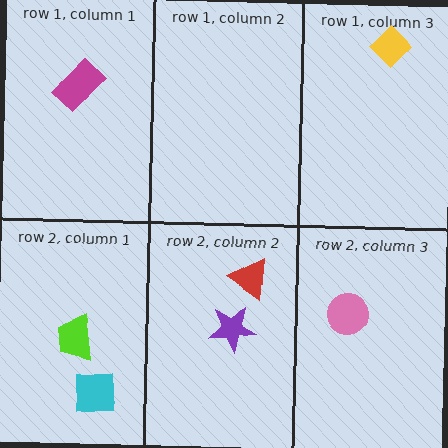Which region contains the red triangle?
The row 2, column 2 region.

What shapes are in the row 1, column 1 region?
The magenta rectangle.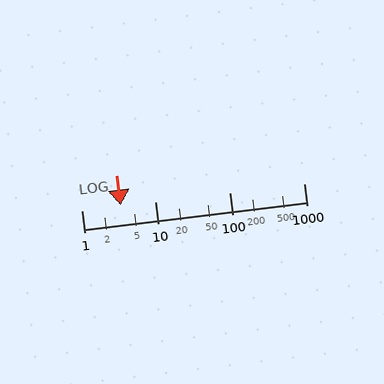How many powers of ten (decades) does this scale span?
The scale spans 3 decades, from 1 to 1000.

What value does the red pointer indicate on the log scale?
The pointer indicates approximately 3.4.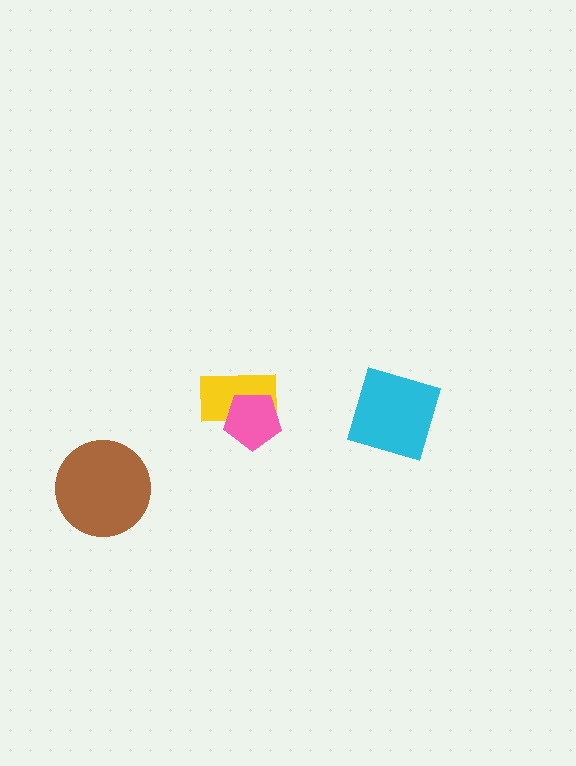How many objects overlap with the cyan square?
0 objects overlap with the cyan square.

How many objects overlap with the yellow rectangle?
1 object overlaps with the yellow rectangle.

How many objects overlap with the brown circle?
0 objects overlap with the brown circle.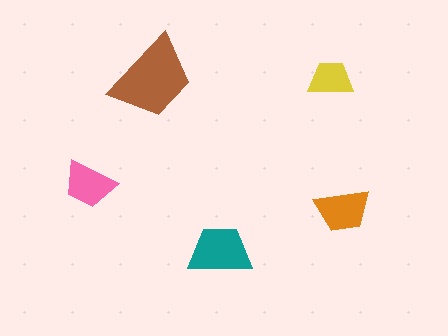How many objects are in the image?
There are 5 objects in the image.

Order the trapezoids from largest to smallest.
the brown one, the teal one, the orange one, the pink one, the yellow one.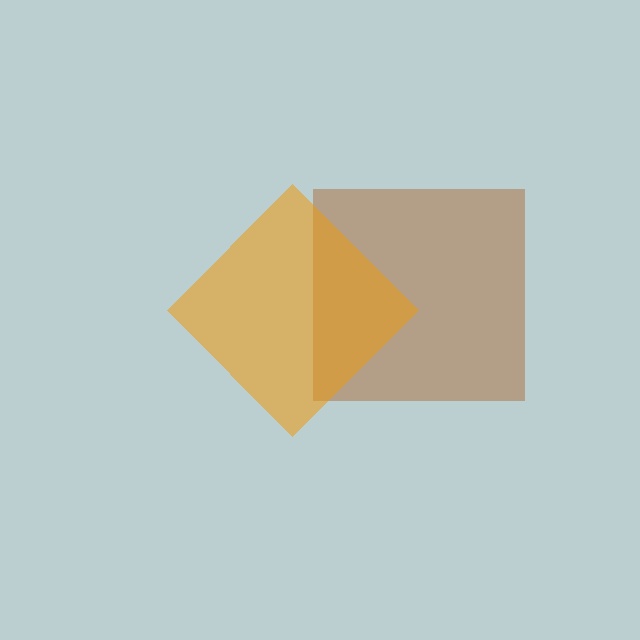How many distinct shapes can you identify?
There are 2 distinct shapes: a brown square, an orange diamond.